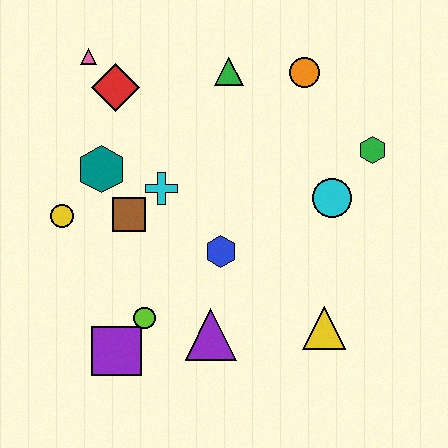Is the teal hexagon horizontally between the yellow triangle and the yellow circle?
Yes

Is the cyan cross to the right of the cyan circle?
No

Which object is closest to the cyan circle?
The green hexagon is closest to the cyan circle.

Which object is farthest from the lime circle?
The orange circle is farthest from the lime circle.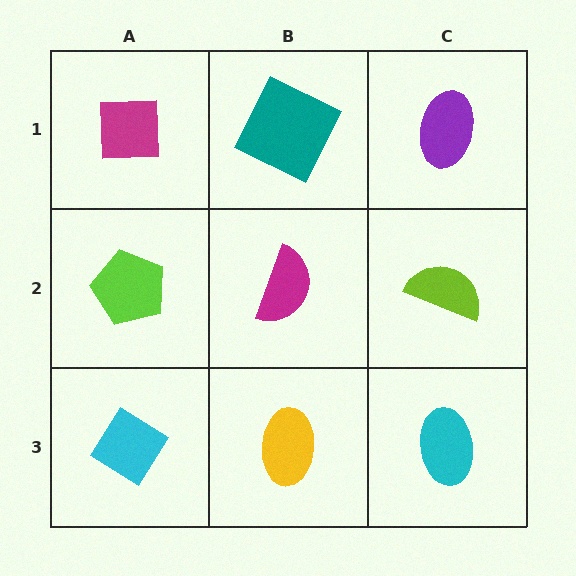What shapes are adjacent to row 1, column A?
A lime pentagon (row 2, column A), a teal square (row 1, column B).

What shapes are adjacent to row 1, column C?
A lime semicircle (row 2, column C), a teal square (row 1, column B).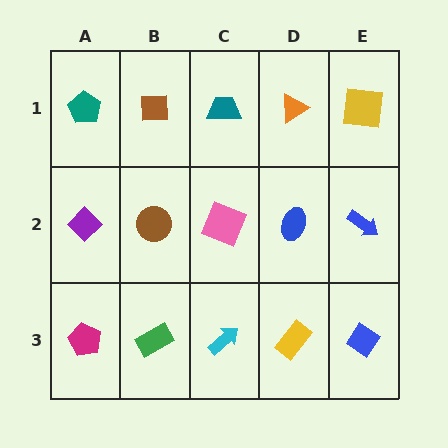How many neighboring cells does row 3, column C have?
3.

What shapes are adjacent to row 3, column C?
A pink square (row 2, column C), a green rectangle (row 3, column B), a yellow rectangle (row 3, column D).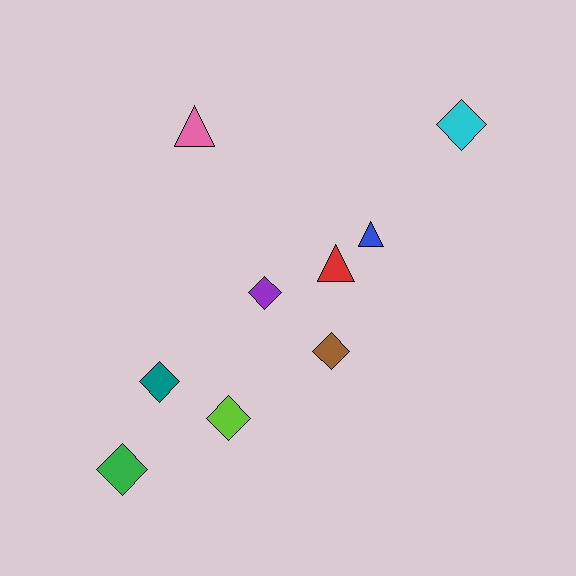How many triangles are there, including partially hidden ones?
There are 3 triangles.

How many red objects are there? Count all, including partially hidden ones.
There is 1 red object.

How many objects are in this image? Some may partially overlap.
There are 9 objects.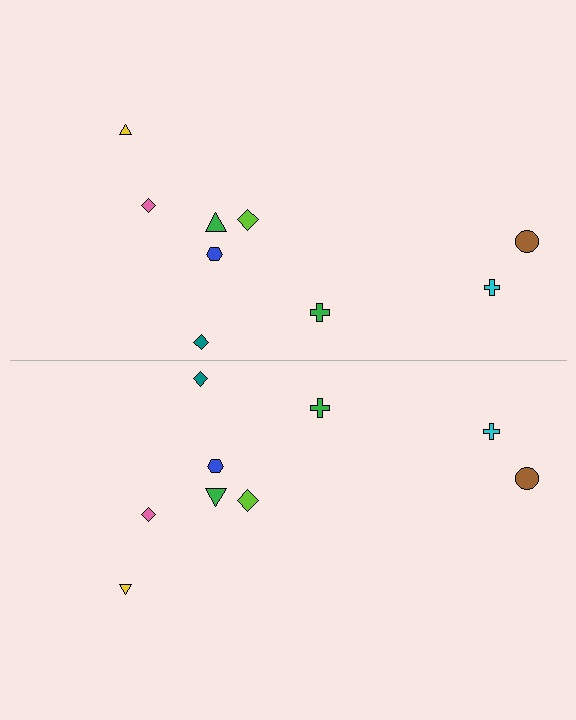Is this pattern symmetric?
Yes, this pattern has bilateral (reflection) symmetry.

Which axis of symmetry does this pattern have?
The pattern has a horizontal axis of symmetry running through the center of the image.